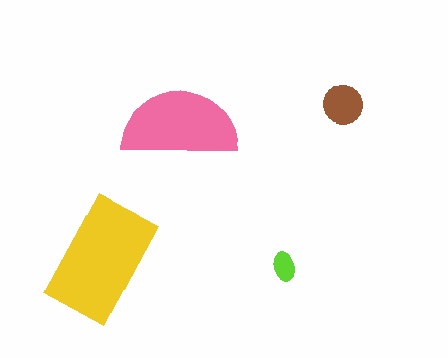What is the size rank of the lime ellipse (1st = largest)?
4th.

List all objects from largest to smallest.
The yellow rectangle, the pink semicircle, the brown circle, the lime ellipse.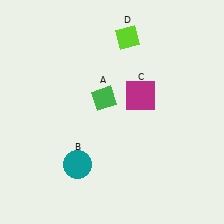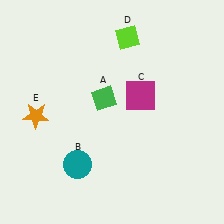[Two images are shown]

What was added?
An orange star (E) was added in Image 2.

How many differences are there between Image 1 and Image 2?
There is 1 difference between the two images.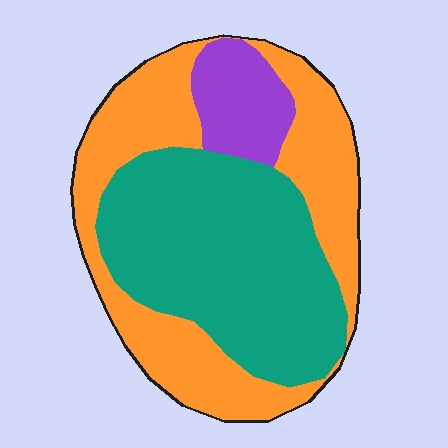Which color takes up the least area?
Purple, at roughly 10%.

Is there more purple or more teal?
Teal.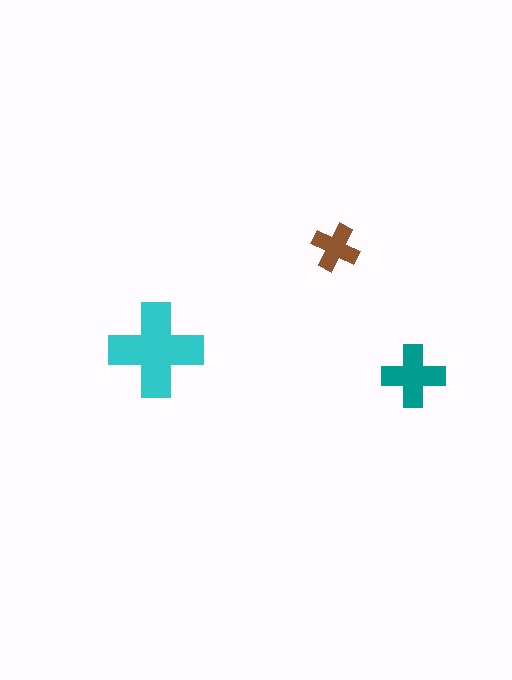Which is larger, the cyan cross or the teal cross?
The cyan one.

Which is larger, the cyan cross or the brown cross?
The cyan one.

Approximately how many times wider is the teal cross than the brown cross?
About 1.5 times wider.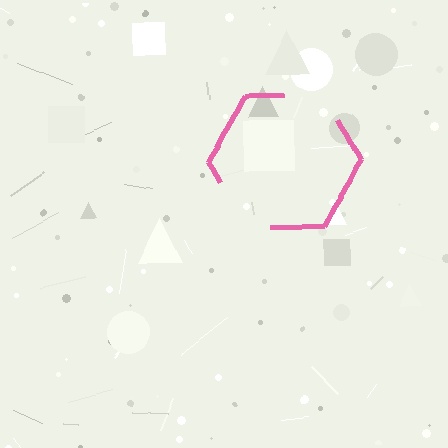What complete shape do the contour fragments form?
The contour fragments form a hexagon.